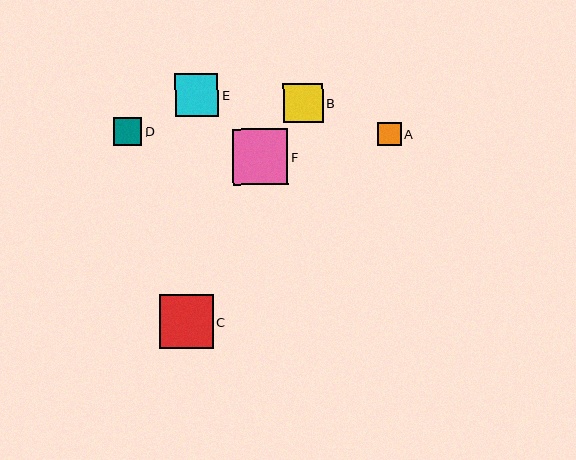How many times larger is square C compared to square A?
Square C is approximately 2.3 times the size of square A.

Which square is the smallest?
Square A is the smallest with a size of approximately 23 pixels.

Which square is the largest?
Square F is the largest with a size of approximately 56 pixels.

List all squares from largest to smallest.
From largest to smallest: F, C, E, B, D, A.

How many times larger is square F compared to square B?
Square F is approximately 1.4 times the size of square B.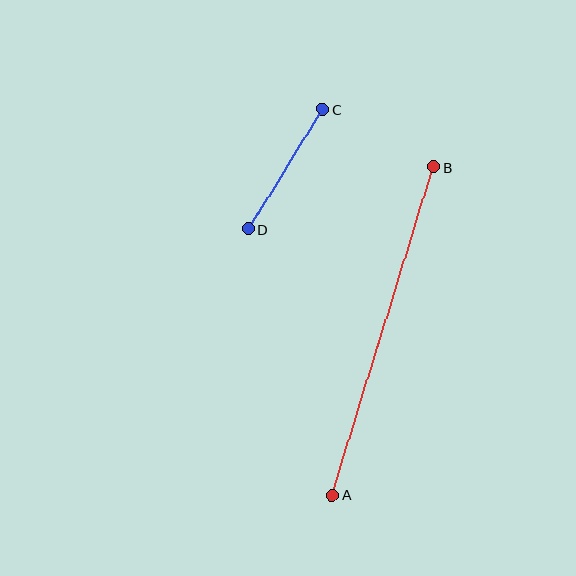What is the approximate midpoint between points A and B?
The midpoint is at approximately (383, 331) pixels.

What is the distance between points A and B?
The distance is approximately 344 pixels.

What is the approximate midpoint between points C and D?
The midpoint is at approximately (286, 169) pixels.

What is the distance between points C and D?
The distance is approximately 141 pixels.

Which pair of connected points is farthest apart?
Points A and B are farthest apart.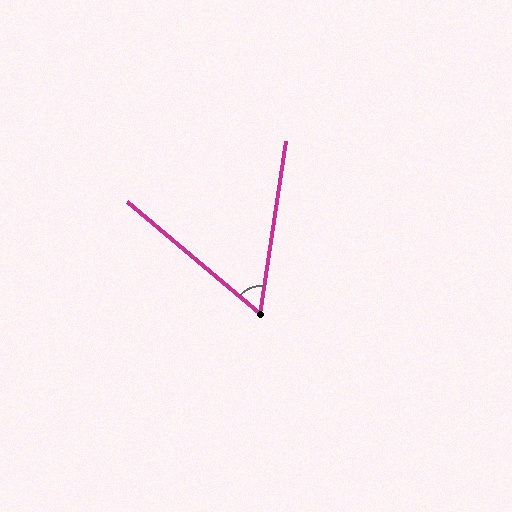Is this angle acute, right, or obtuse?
It is acute.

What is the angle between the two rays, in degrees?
Approximately 59 degrees.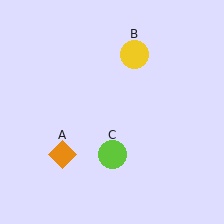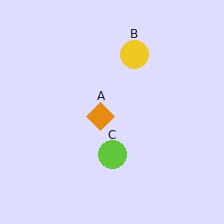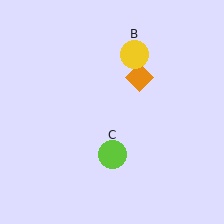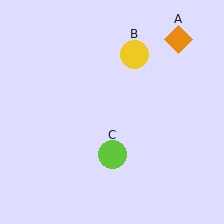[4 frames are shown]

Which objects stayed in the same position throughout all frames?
Yellow circle (object B) and lime circle (object C) remained stationary.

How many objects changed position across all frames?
1 object changed position: orange diamond (object A).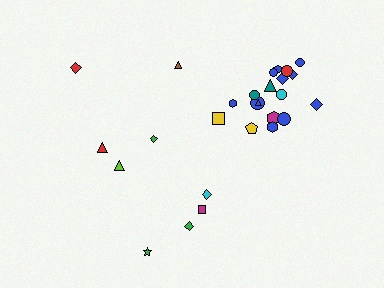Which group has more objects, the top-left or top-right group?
The top-right group.